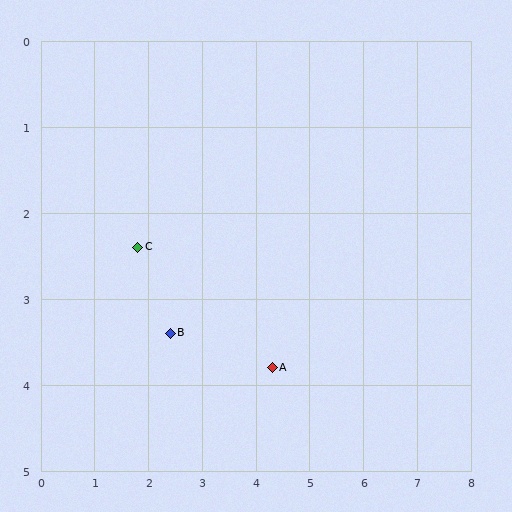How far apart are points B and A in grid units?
Points B and A are about 1.9 grid units apart.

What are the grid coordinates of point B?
Point B is at approximately (2.4, 3.4).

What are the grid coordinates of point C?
Point C is at approximately (1.8, 2.4).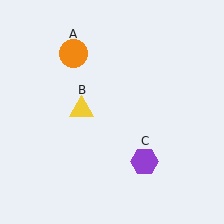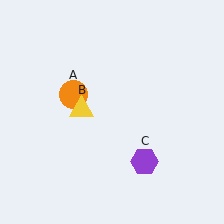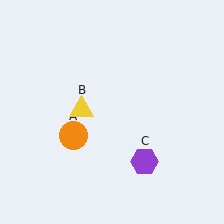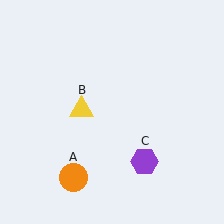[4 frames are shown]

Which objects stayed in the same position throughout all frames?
Yellow triangle (object B) and purple hexagon (object C) remained stationary.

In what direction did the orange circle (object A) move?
The orange circle (object A) moved down.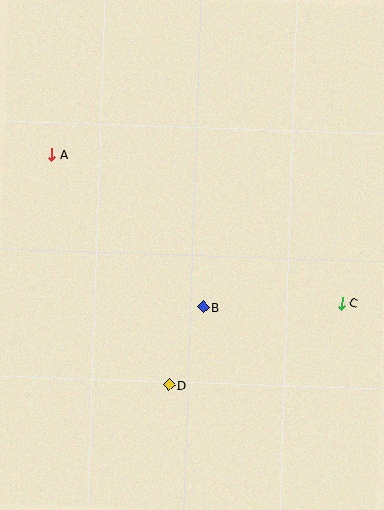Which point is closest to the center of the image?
Point B at (203, 307) is closest to the center.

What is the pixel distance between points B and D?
The distance between B and D is 85 pixels.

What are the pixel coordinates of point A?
Point A is at (52, 154).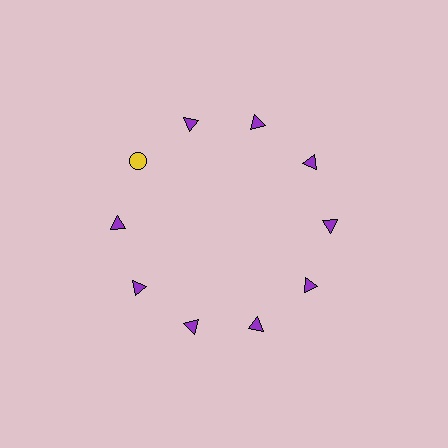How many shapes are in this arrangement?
There are 10 shapes arranged in a ring pattern.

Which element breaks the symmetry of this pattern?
The yellow circle at roughly the 10 o'clock position breaks the symmetry. All other shapes are purple triangles.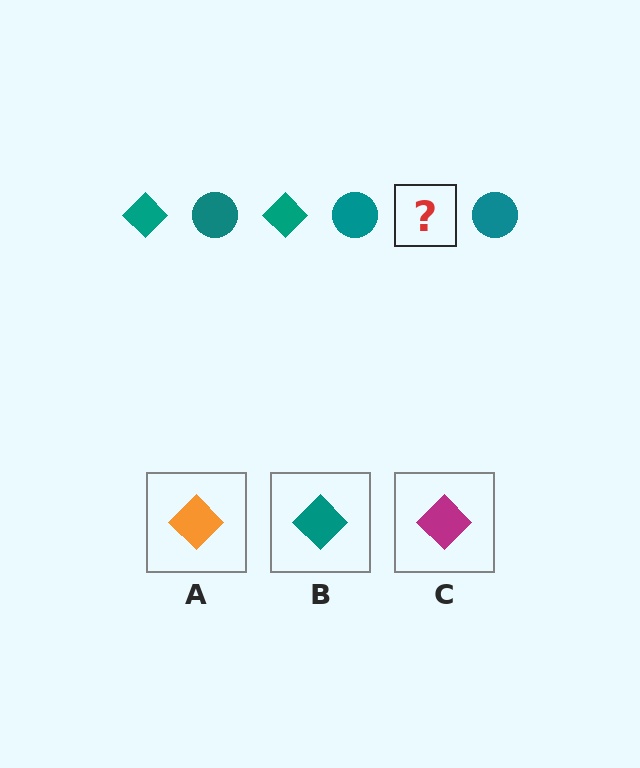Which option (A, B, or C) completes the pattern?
B.